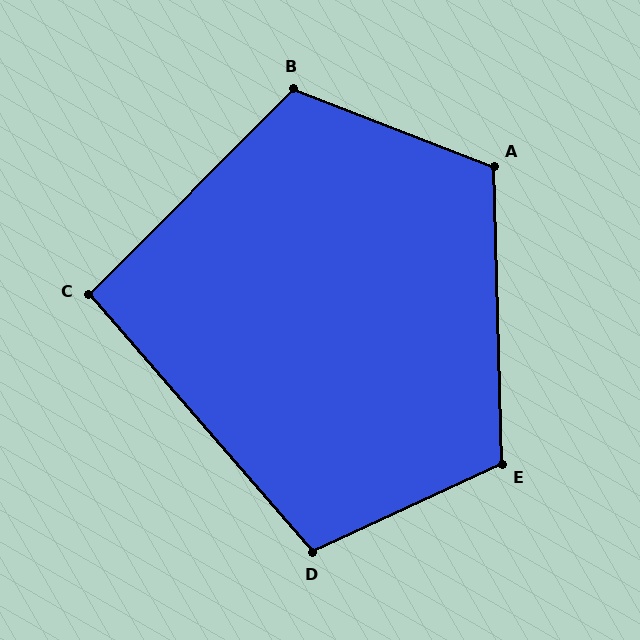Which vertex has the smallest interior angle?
C, at approximately 94 degrees.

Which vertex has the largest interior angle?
B, at approximately 114 degrees.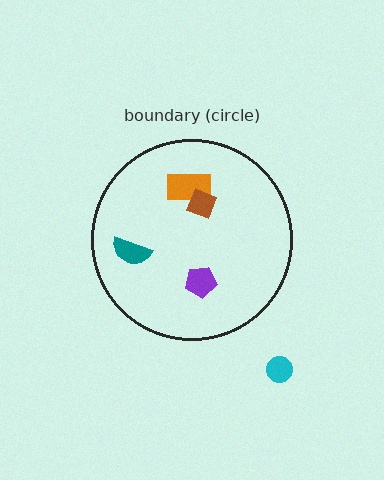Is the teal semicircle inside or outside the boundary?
Inside.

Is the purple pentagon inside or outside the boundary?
Inside.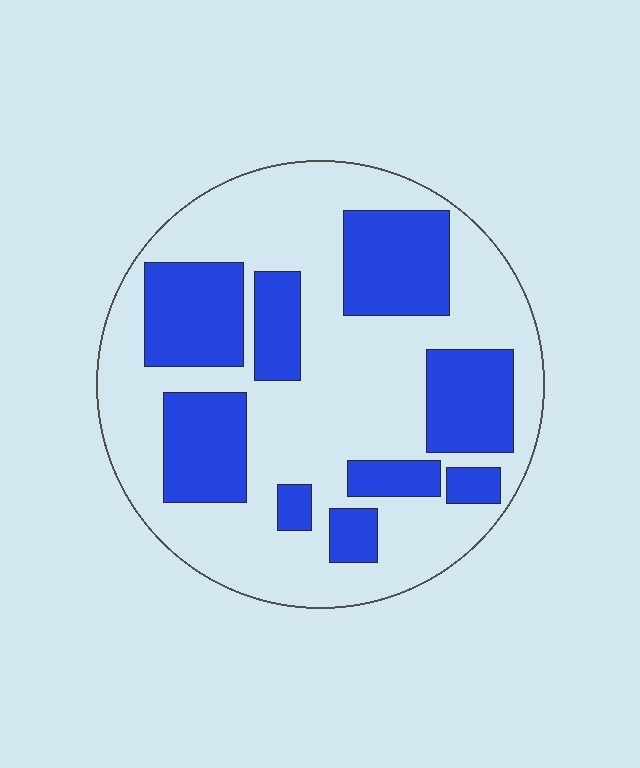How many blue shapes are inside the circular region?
9.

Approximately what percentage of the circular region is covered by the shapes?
Approximately 35%.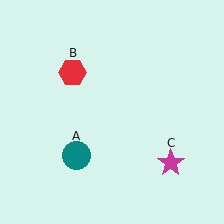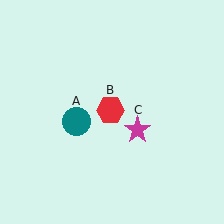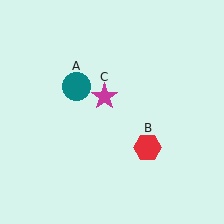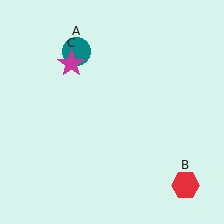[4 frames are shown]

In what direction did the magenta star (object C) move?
The magenta star (object C) moved up and to the left.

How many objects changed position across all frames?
3 objects changed position: teal circle (object A), red hexagon (object B), magenta star (object C).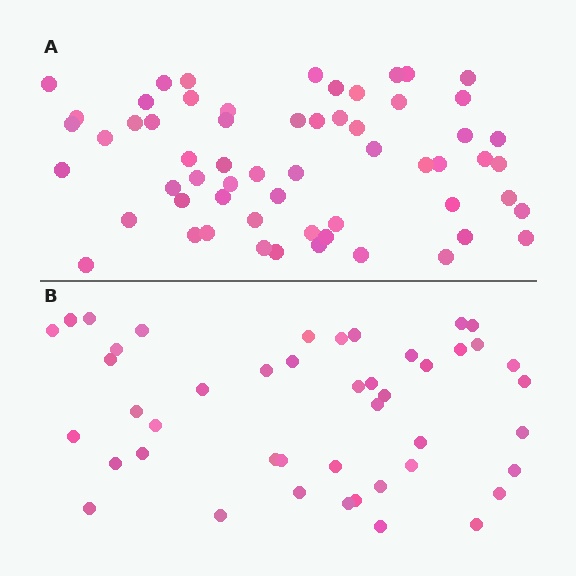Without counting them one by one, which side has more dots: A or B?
Region A (the top region) has more dots.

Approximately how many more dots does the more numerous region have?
Region A has approximately 15 more dots than region B.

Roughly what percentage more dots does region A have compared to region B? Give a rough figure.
About 35% more.